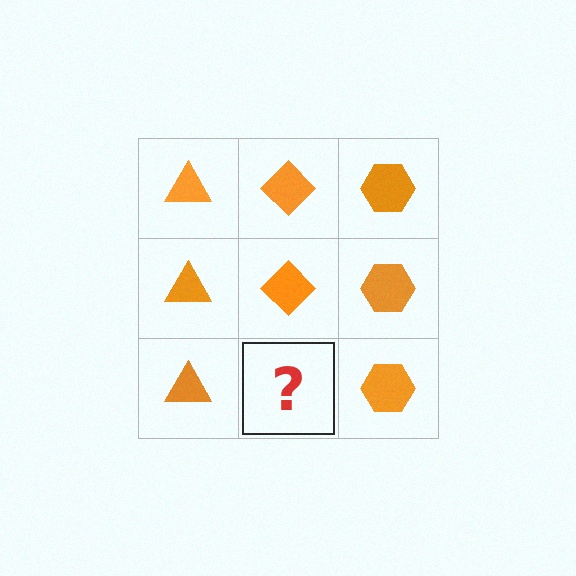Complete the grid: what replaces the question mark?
The question mark should be replaced with an orange diamond.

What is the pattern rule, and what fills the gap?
The rule is that each column has a consistent shape. The gap should be filled with an orange diamond.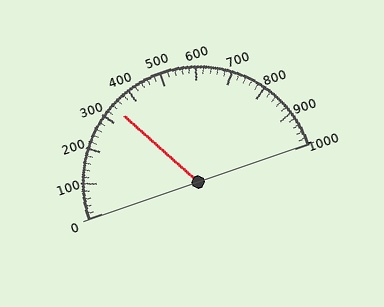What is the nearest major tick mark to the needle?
The nearest major tick mark is 300.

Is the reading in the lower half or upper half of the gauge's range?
The reading is in the lower half of the range (0 to 1000).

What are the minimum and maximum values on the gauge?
The gauge ranges from 0 to 1000.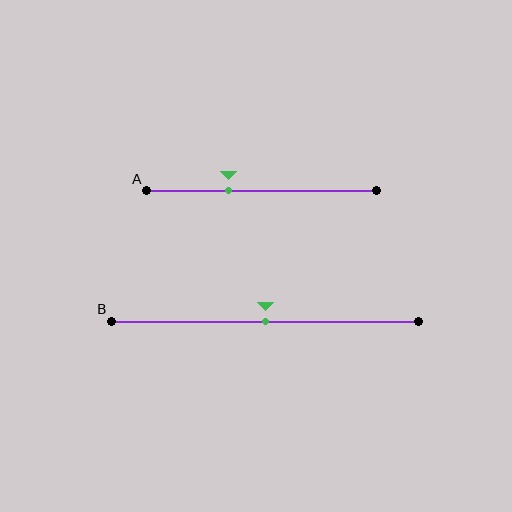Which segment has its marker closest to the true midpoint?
Segment B has its marker closest to the true midpoint.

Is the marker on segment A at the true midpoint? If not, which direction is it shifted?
No, the marker on segment A is shifted to the left by about 14% of the segment length.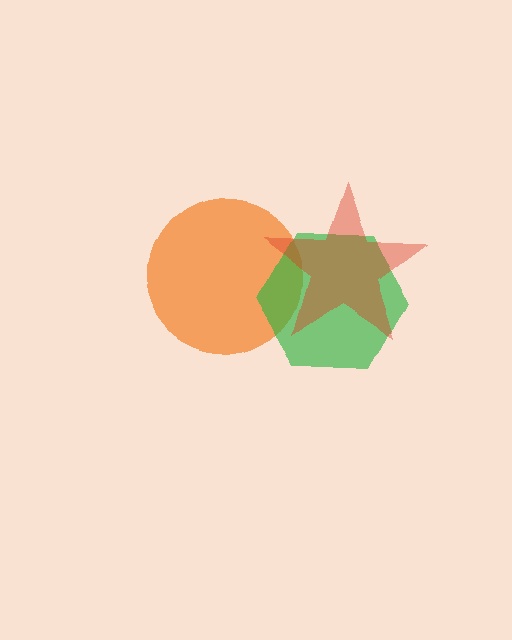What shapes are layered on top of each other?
The layered shapes are: an orange circle, a green hexagon, a red star.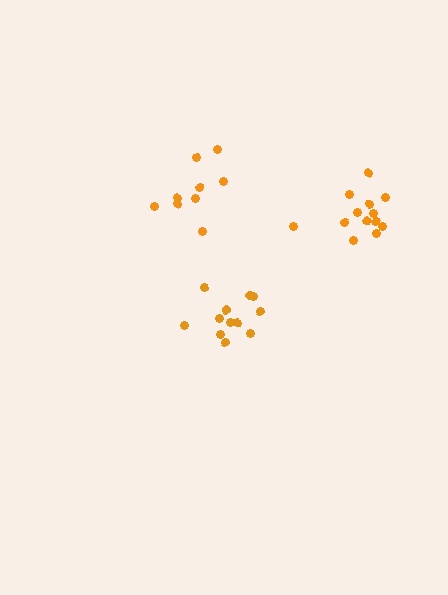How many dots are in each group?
Group 1: 12 dots, Group 2: 13 dots, Group 3: 9 dots (34 total).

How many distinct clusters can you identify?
There are 3 distinct clusters.